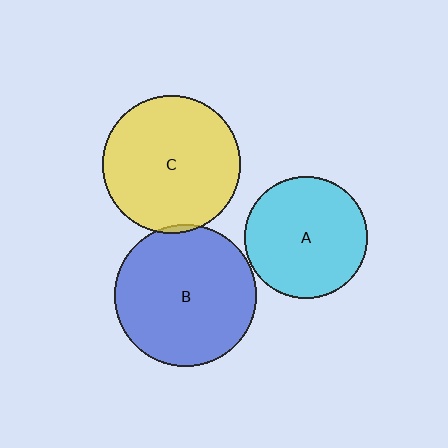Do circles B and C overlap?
Yes.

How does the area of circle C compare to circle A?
Approximately 1.3 times.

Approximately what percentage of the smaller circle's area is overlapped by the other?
Approximately 5%.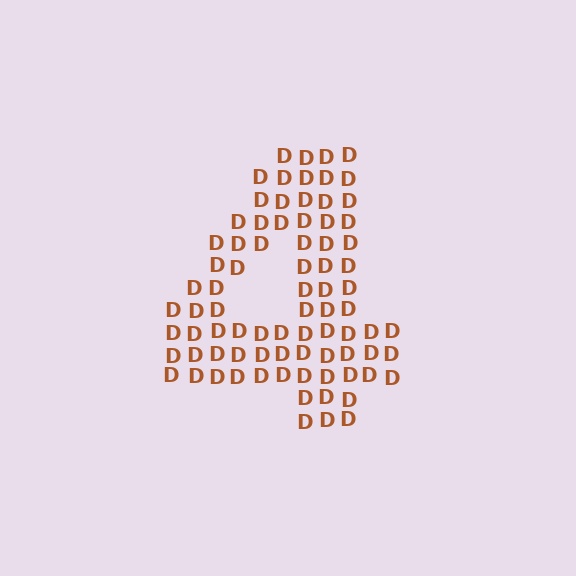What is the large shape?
The large shape is the digit 4.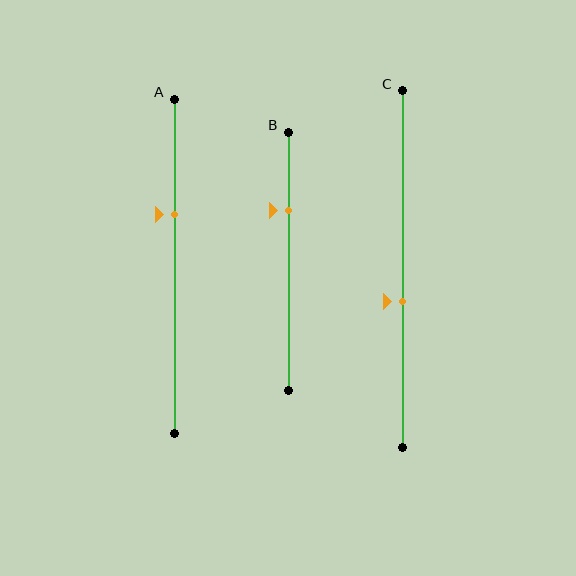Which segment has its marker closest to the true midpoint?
Segment C has its marker closest to the true midpoint.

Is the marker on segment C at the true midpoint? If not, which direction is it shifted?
No, the marker on segment C is shifted downward by about 9% of the segment length.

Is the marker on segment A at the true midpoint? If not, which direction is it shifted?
No, the marker on segment A is shifted upward by about 15% of the segment length.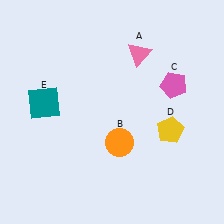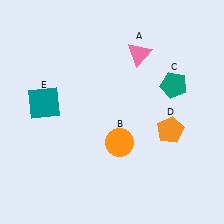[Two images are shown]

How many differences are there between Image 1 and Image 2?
There are 2 differences between the two images.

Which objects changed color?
C changed from pink to teal. D changed from yellow to orange.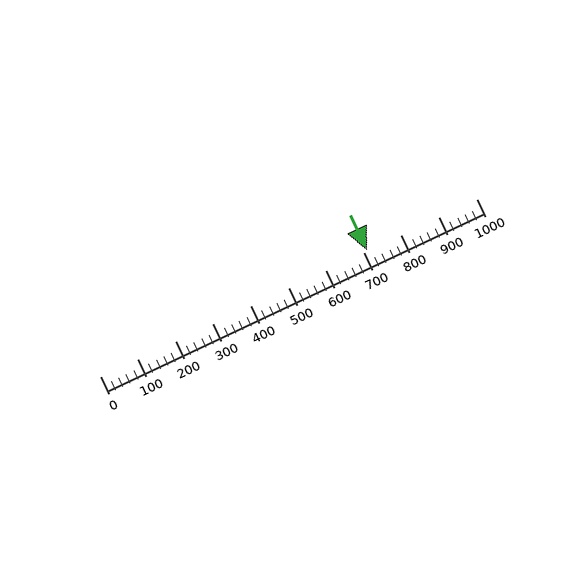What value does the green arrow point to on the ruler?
The green arrow points to approximately 710.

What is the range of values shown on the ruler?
The ruler shows values from 0 to 1000.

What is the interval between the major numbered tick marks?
The major tick marks are spaced 100 units apart.